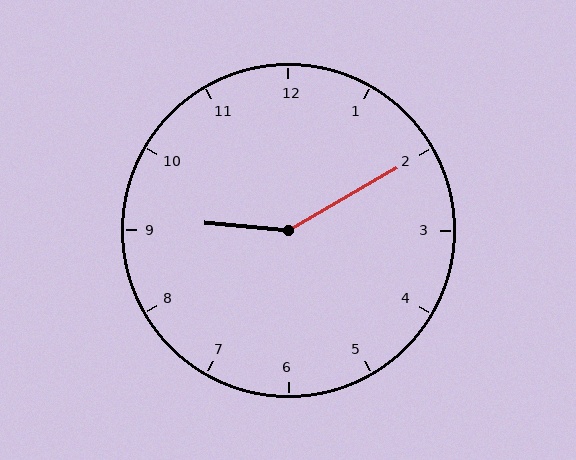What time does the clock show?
9:10.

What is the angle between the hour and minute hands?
Approximately 145 degrees.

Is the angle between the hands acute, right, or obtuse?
It is obtuse.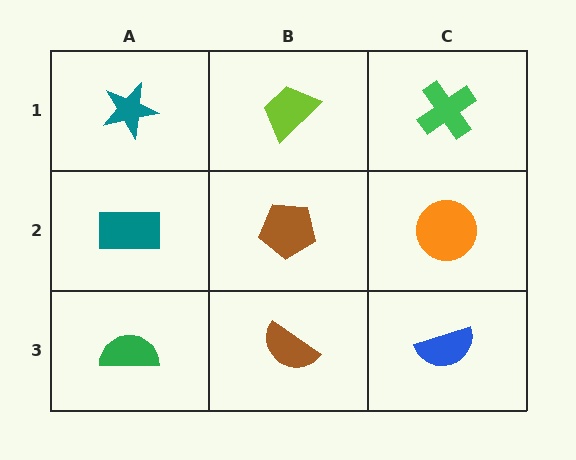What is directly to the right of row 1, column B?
A green cross.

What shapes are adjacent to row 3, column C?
An orange circle (row 2, column C), a brown semicircle (row 3, column B).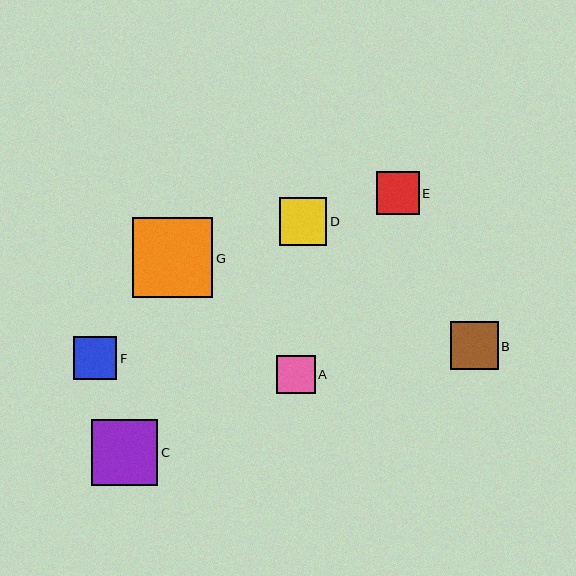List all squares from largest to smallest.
From largest to smallest: G, C, B, D, F, E, A.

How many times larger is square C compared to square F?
Square C is approximately 1.5 times the size of square F.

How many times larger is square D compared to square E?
Square D is approximately 1.1 times the size of square E.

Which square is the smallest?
Square A is the smallest with a size of approximately 38 pixels.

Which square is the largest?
Square G is the largest with a size of approximately 80 pixels.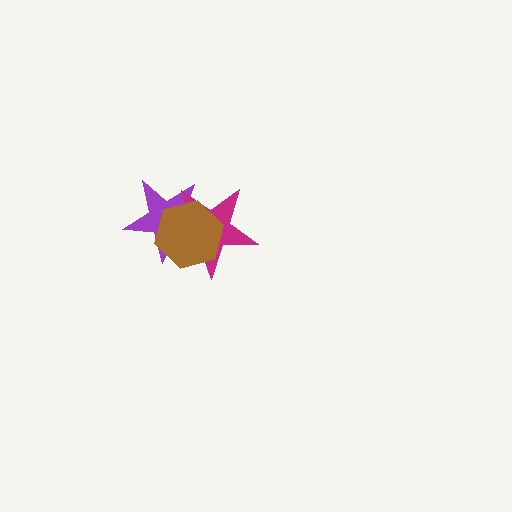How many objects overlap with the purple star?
2 objects overlap with the purple star.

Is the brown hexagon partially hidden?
No, no other shape covers it.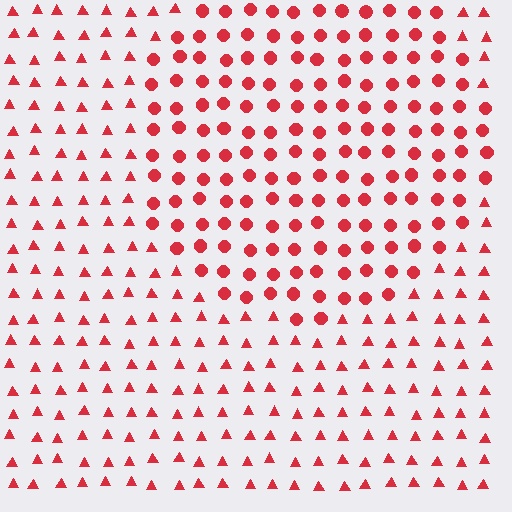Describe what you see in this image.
The image is filled with small red elements arranged in a uniform grid. A circle-shaped region contains circles, while the surrounding area contains triangles. The boundary is defined purely by the change in element shape.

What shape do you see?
I see a circle.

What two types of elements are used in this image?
The image uses circles inside the circle region and triangles outside it.